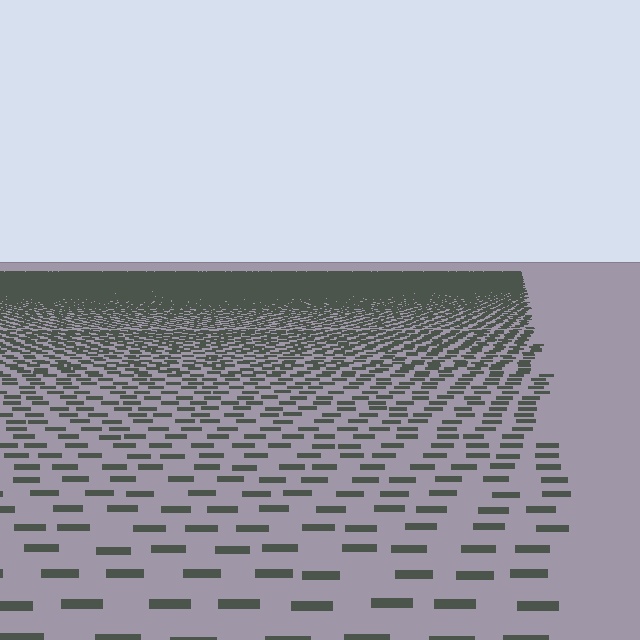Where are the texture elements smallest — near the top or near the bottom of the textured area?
Near the top.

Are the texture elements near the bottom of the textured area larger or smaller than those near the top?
Larger. Near the bottom, elements are closer to the viewer and appear at a bigger on-screen size.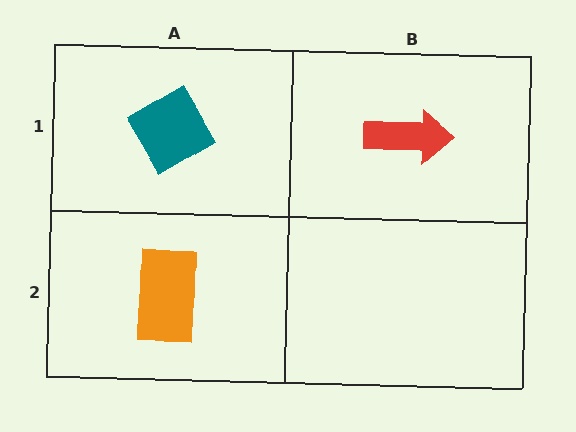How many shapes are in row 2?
1 shape.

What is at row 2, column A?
An orange rectangle.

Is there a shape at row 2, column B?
No, that cell is empty.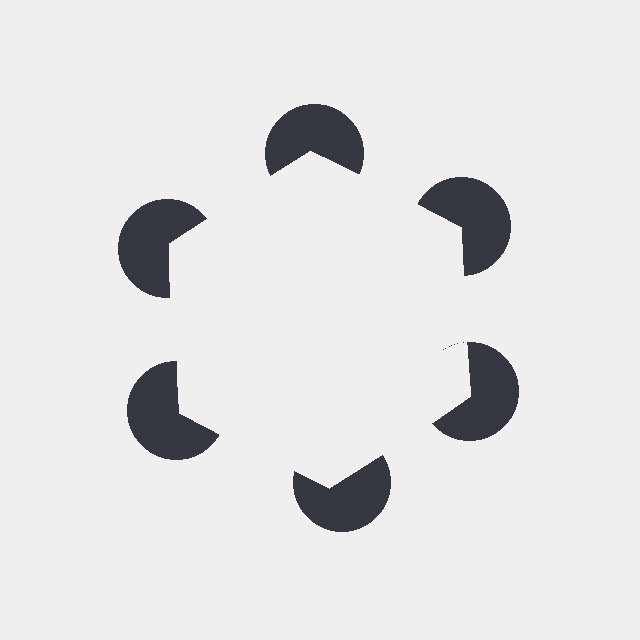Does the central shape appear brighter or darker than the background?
It typically appears slightly brighter than the background, even though no actual brightness change is drawn.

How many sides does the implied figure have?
6 sides.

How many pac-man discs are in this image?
There are 6 — one at each vertex of the illusory hexagon.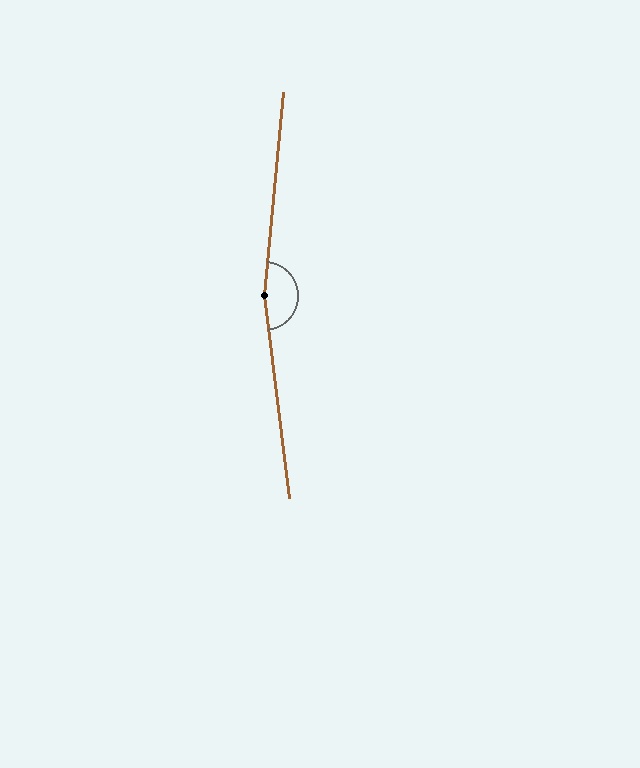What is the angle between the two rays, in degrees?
Approximately 168 degrees.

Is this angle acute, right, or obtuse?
It is obtuse.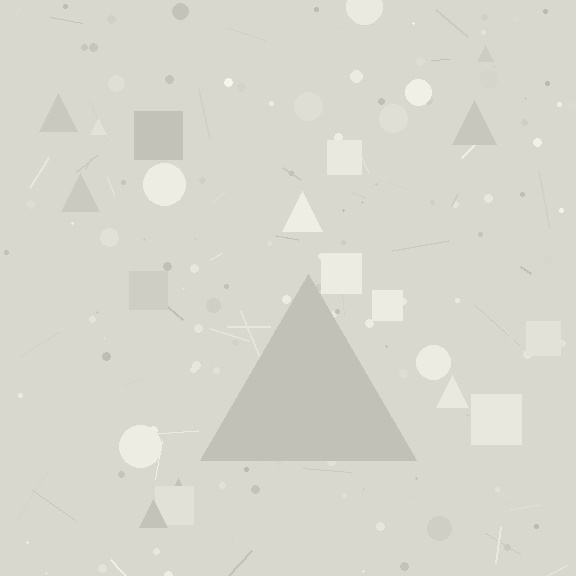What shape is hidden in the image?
A triangle is hidden in the image.